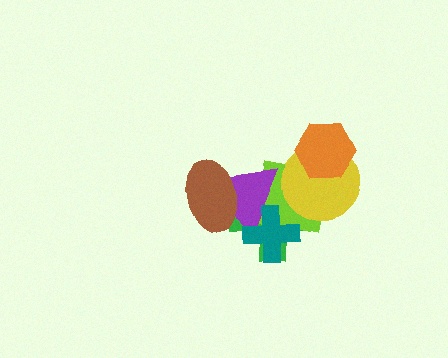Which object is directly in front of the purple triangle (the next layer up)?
The teal cross is directly in front of the purple triangle.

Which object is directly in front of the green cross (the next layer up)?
The lime square is directly in front of the green cross.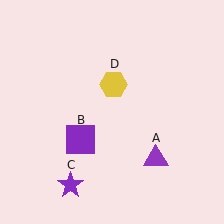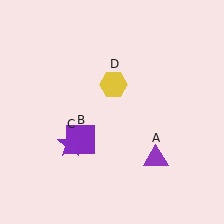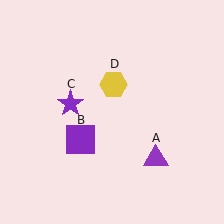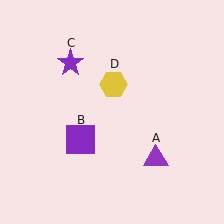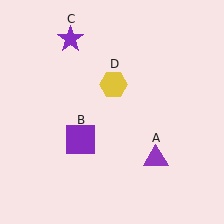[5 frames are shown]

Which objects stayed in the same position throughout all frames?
Purple triangle (object A) and purple square (object B) and yellow hexagon (object D) remained stationary.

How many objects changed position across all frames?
1 object changed position: purple star (object C).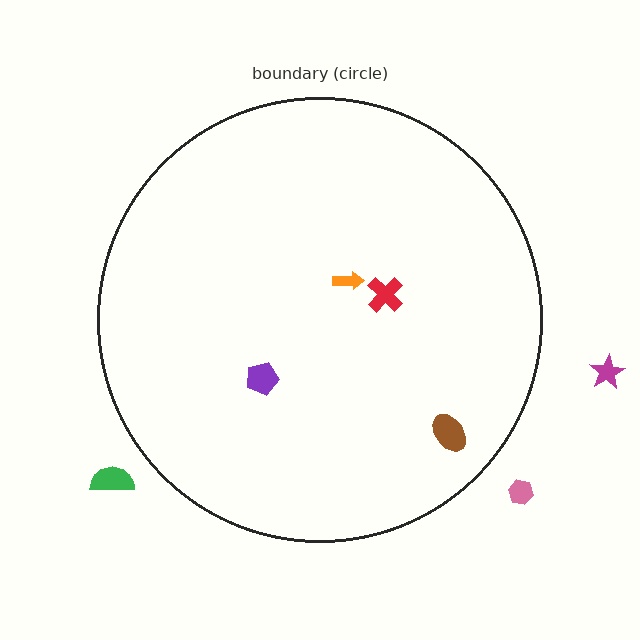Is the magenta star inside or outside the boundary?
Outside.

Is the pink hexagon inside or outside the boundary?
Outside.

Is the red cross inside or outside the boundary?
Inside.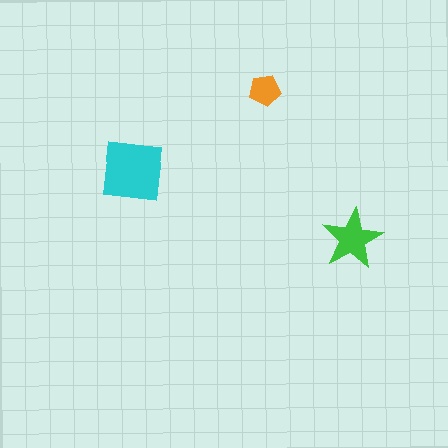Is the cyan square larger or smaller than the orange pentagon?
Larger.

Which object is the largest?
The cyan square.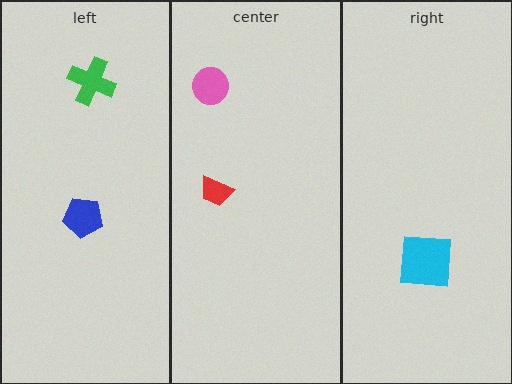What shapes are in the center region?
The red trapezoid, the pink circle.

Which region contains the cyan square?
The right region.